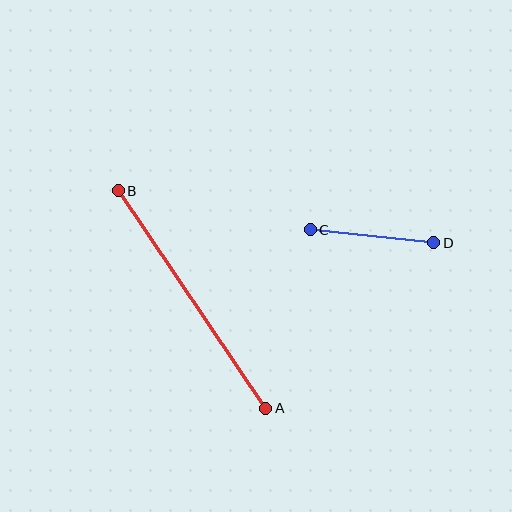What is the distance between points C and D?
The distance is approximately 124 pixels.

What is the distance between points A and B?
The distance is approximately 263 pixels.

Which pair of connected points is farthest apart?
Points A and B are farthest apart.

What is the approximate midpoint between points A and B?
The midpoint is at approximately (192, 299) pixels.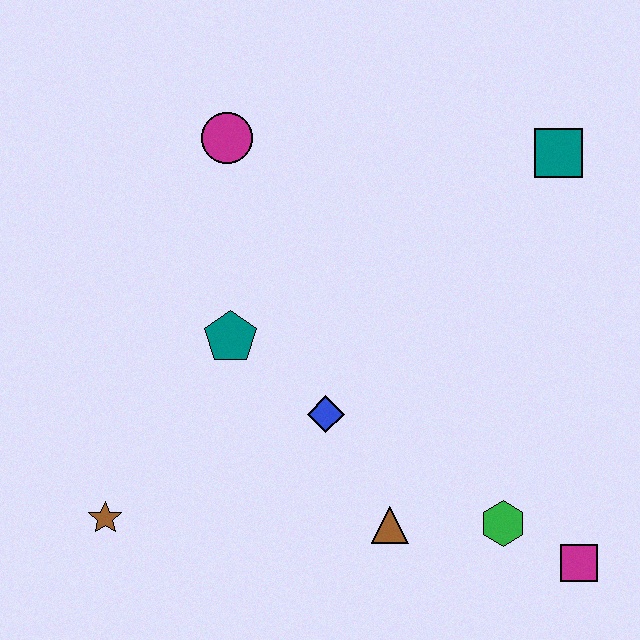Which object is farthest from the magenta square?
The magenta circle is farthest from the magenta square.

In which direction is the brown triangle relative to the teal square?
The brown triangle is below the teal square.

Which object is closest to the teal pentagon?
The blue diamond is closest to the teal pentagon.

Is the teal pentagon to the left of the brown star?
No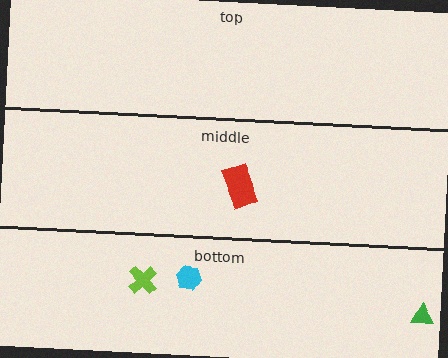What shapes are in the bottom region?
The green triangle, the lime cross, the cyan hexagon.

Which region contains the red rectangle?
The middle region.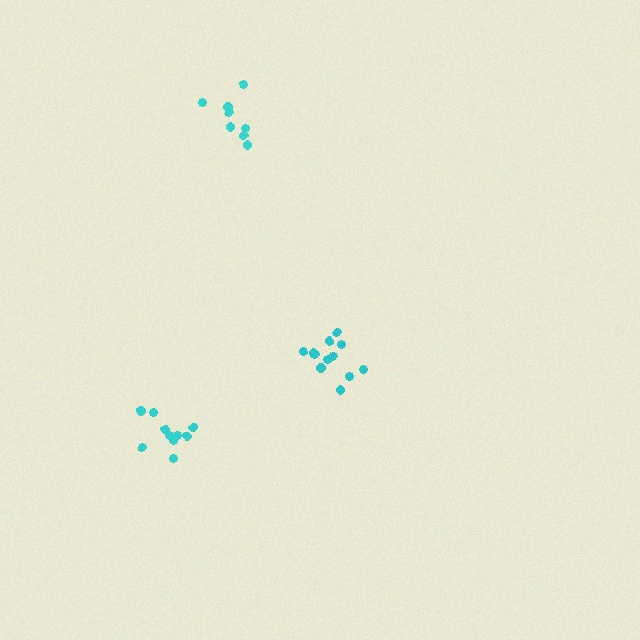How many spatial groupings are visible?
There are 3 spatial groupings.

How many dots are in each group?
Group 1: 10 dots, Group 2: 8 dots, Group 3: 12 dots (30 total).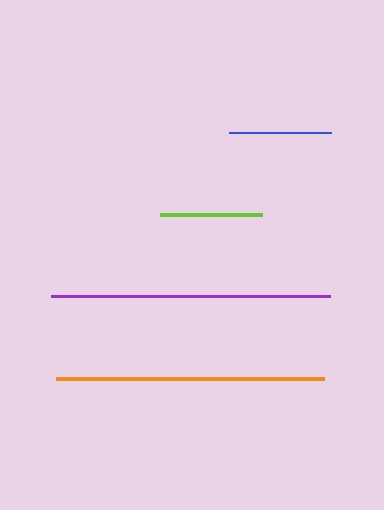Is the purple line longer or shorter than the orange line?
The purple line is longer than the orange line.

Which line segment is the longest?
The purple line is the longest at approximately 279 pixels.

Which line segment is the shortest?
The blue line is the shortest at approximately 102 pixels.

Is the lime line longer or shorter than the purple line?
The purple line is longer than the lime line.